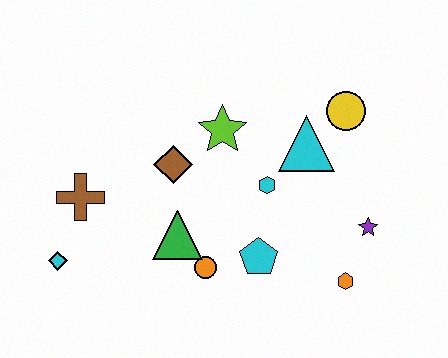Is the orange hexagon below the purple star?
Yes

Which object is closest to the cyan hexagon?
The cyan triangle is closest to the cyan hexagon.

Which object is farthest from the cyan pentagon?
The cyan diamond is farthest from the cyan pentagon.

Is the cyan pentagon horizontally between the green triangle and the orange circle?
No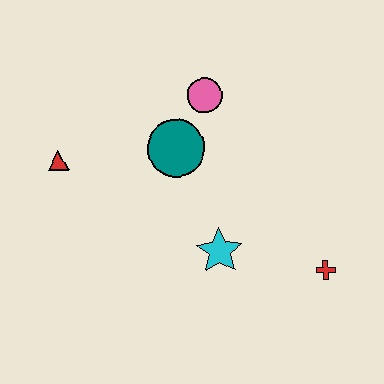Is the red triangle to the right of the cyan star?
No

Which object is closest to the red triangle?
The teal circle is closest to the red triangle.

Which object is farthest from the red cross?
The red triangle is farthest from the red cross.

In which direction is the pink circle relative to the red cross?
The pink circle is above the red cross.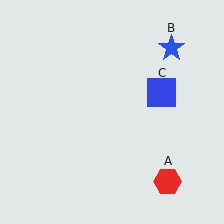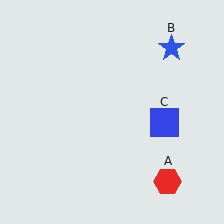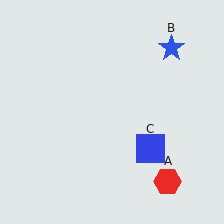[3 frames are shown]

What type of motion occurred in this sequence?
The blue square (object C) rotated clockwise around the center of the scene.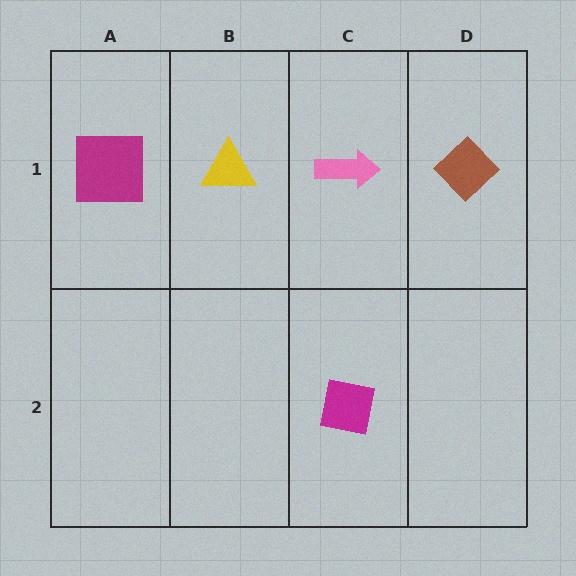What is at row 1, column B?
A yellow triangle.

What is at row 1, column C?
A pink arrow.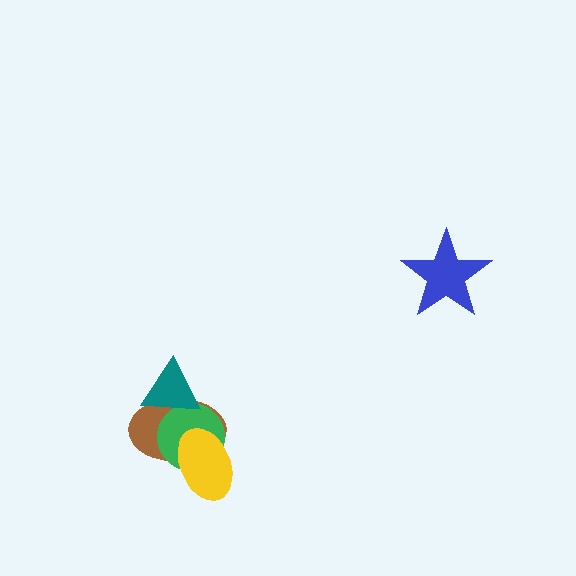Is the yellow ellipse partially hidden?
No, no other shape covers it.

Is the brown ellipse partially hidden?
Yes, it is partially covered by another shape.